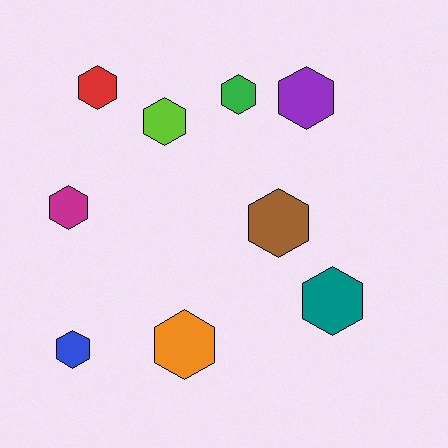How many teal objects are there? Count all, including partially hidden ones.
There is 1 teal object.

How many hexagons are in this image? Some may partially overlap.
There are 9 hexagons.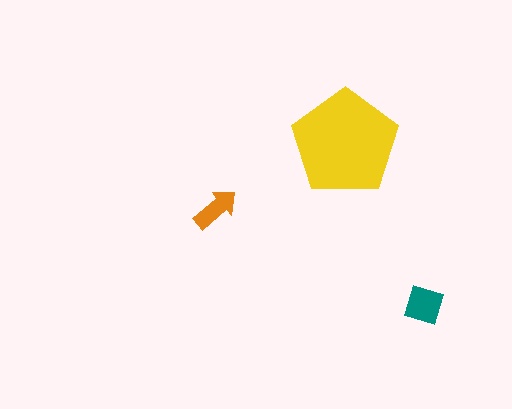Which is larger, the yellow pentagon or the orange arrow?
The yellow pentagon.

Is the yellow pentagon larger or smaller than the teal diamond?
Larger.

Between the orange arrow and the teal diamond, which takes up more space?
The teal diamond.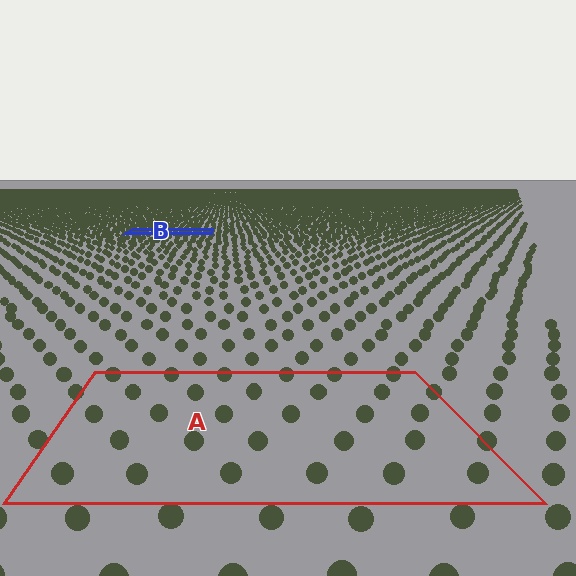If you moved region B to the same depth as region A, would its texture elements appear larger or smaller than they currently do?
They would appear larger. At a closer depth, the same texture elements are projected at a bigger on-screen size.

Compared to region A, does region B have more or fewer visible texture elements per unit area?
Region B has more texture elements per unit area — they are packed more densely because it is farther away.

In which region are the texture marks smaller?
The texture marks are smaller in region B, because it is farther away.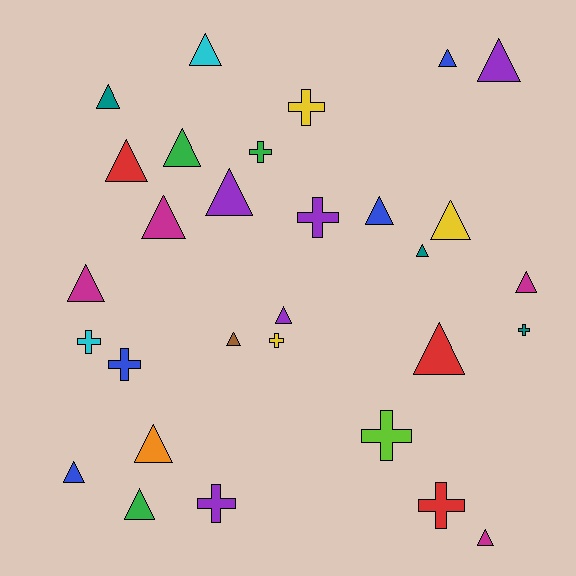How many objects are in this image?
There are 30 objects.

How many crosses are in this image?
There are 10 crosses.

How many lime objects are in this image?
There is 1 lime object.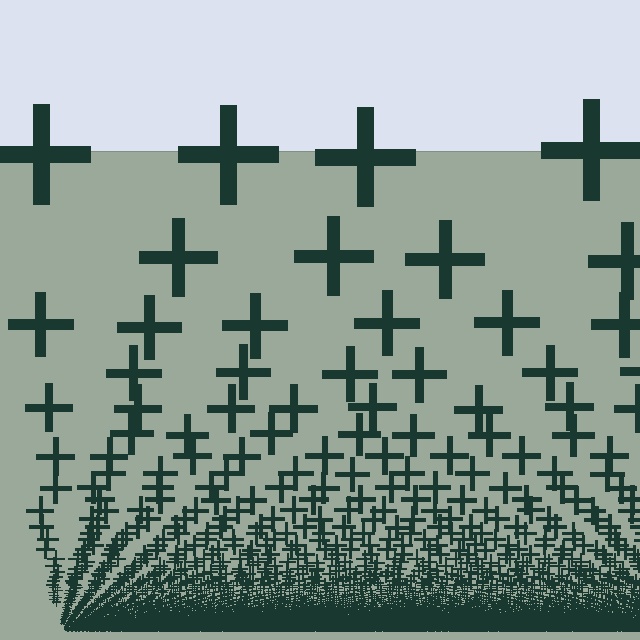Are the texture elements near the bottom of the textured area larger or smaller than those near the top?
Smaller. The gradient is inverted — elements near the bottom are smaller and denser.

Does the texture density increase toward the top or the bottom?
Density increases toward the bottom.